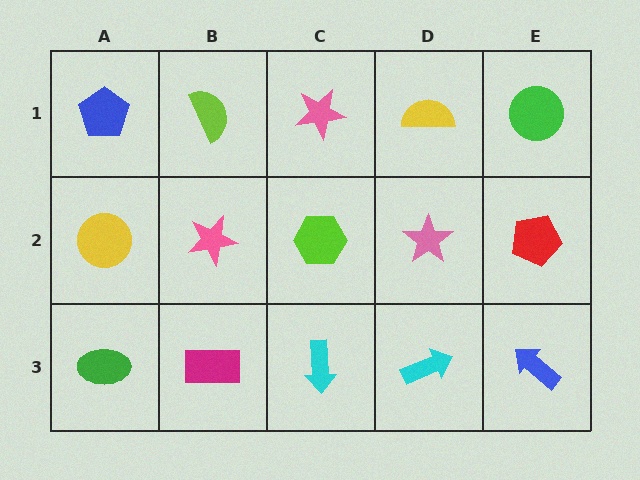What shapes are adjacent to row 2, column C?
A pink star (row 1, column C), a cyan arrow (row 3, column C), a pink star (row 2, column B), a pink star (row 2, column D).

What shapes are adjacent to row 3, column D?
A pink star (row 2, column D), a cyan arrow (row 3, column C), a blue arrow (row 3, column E).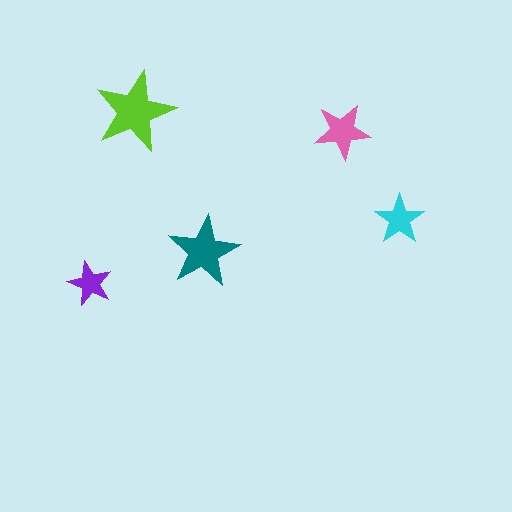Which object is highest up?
The lime star is topmost.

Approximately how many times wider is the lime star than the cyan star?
About 1.5 times wider.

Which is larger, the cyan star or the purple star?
The cyan one.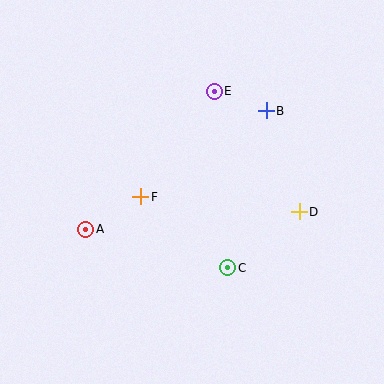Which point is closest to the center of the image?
Point F at (141, 197) is closest to the center.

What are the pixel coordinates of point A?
Point A is at (86, 229).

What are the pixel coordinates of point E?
Point E is at (214, 91).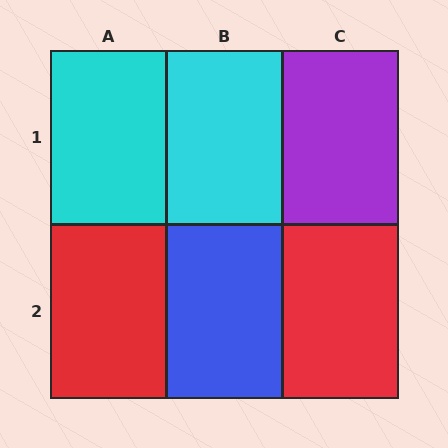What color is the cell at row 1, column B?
Cyan.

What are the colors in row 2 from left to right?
Red, blue, red.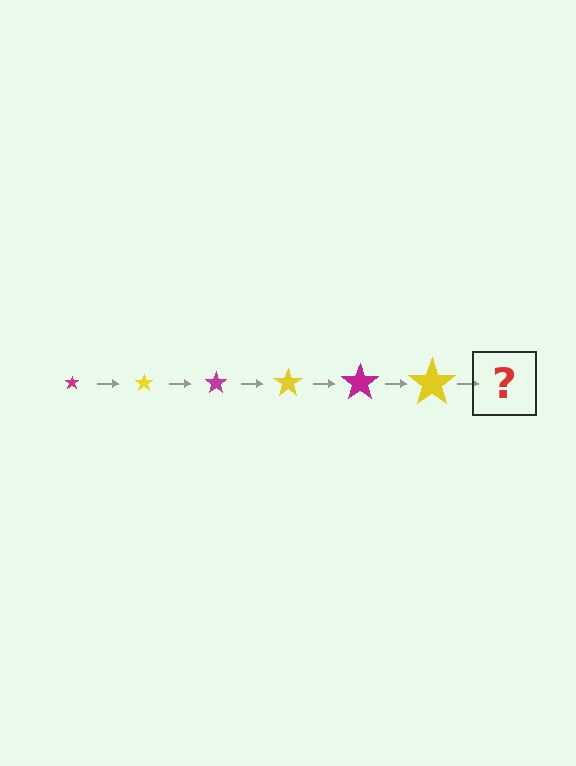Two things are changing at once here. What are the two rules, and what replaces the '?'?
The two rules are that the star grows larger each step and the color cycles through magenta and yellow. The '?' should be a magenta star, larger than the previous one.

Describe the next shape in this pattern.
It should be a magenta star, larger than the previous one.